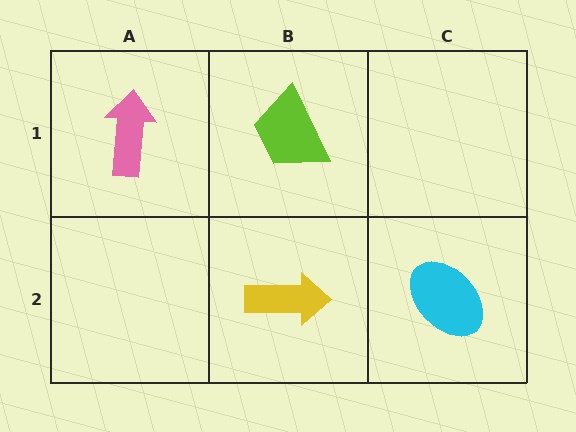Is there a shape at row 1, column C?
No, that cell is empty.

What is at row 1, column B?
A lime trapezoid.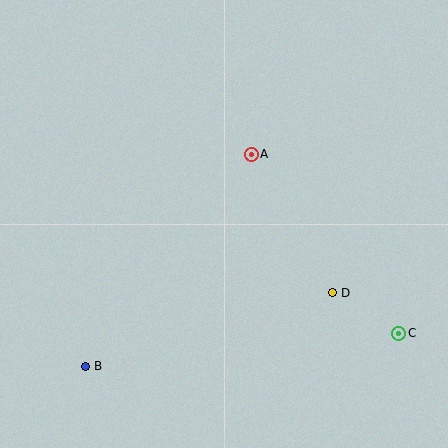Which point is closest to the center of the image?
Point A at (251, 154) is closest to the center.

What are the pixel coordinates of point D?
Point D is at (332, 293).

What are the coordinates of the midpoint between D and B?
The midpoint between D and B is at (209, 330).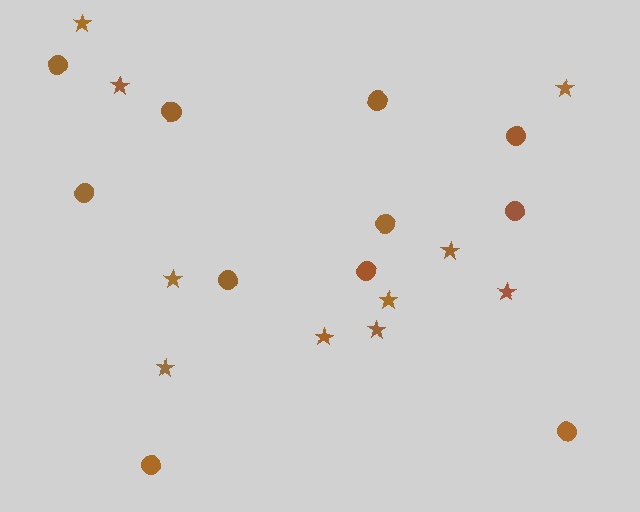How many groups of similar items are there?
There are 2 groups: one group of stars (10) and one group of circles (11).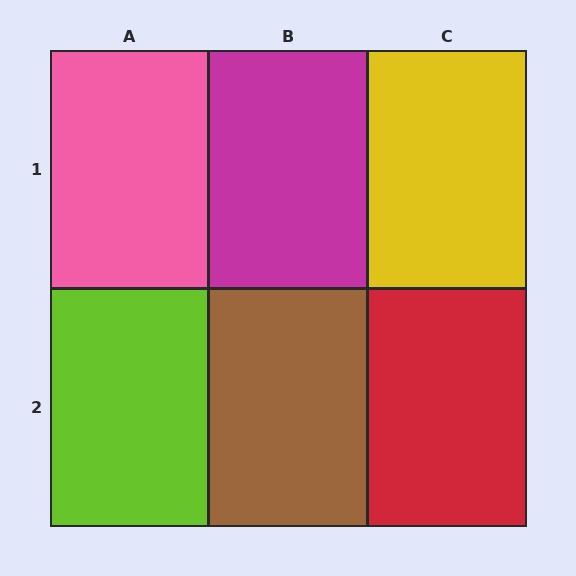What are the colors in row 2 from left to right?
Lime, brown, red.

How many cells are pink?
1 cell is pink.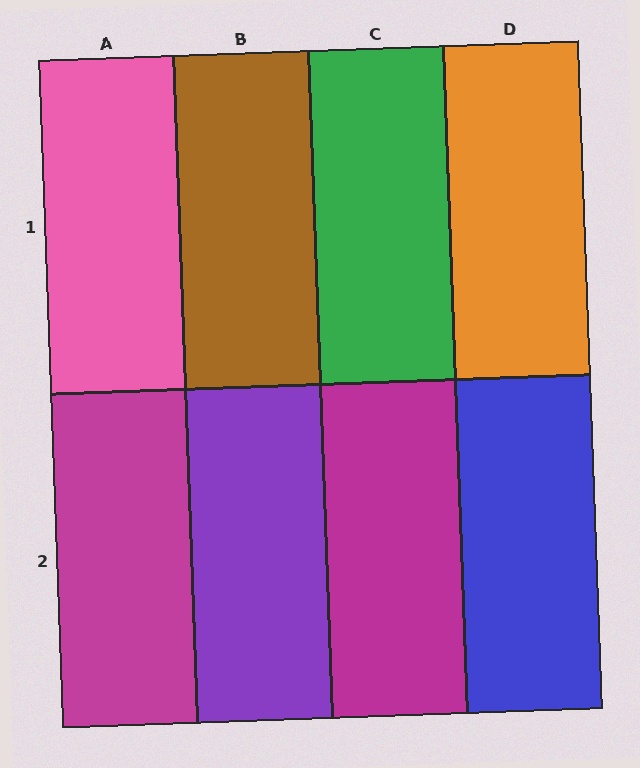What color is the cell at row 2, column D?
Blue.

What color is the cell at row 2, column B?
Purple.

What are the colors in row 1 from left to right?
Pink, brown, green, orange.